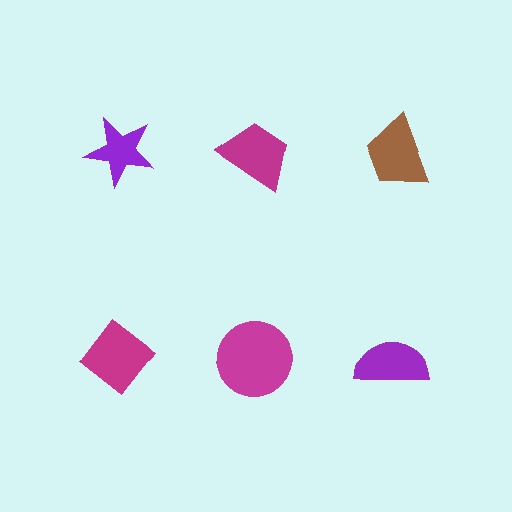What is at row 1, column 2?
A magenta trapezoid.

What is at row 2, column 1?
A magenta diamond.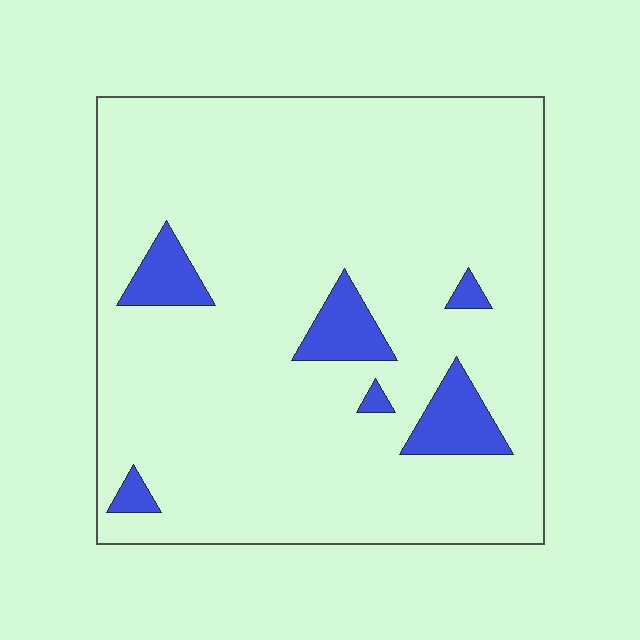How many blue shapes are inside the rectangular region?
6.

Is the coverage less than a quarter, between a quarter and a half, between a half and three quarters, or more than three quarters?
Less than a quarter.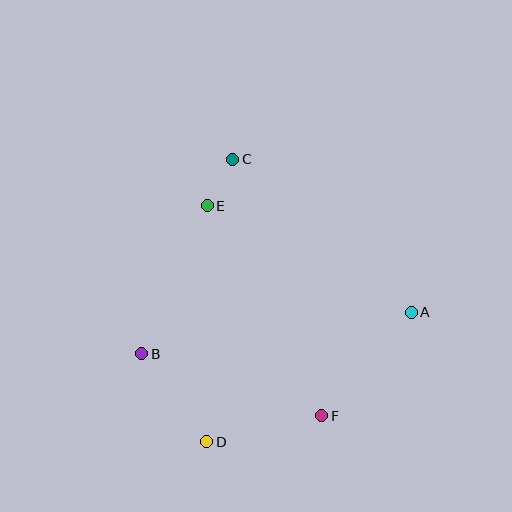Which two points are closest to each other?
Points C and E are closest to each other.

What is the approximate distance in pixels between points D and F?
The distance between D and F is approximately 118 pixels.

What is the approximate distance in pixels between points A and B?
The distance between A and B is approximately 273 pixels.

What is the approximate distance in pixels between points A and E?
The distance between A and E is approximately 230 pixels.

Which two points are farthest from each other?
Points C and D are farthest from each other.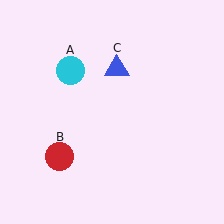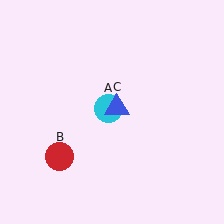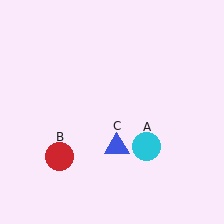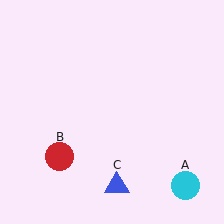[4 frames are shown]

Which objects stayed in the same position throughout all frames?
Red circle (object B) remained stationary.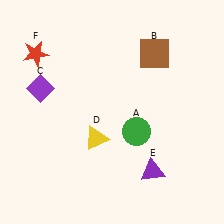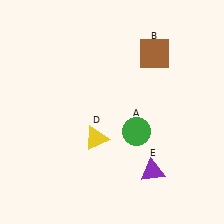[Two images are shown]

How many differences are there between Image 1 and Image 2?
There are 2 differences between the two images.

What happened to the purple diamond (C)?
The purple diamond (C) was removed in Image 2. It was in the top-left area of Image 1.